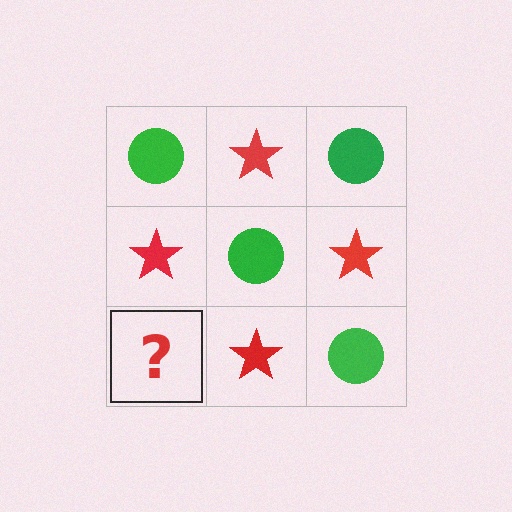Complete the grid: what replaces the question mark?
The question mark should be replaced with a green circle.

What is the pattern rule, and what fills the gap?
The rule is that it alternates green circle and red star in a checkerboard pattern. The gap should be filled with a green circle.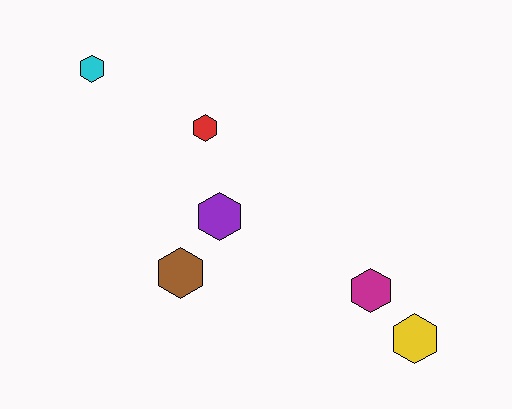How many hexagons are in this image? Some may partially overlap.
There are 6 hexagons.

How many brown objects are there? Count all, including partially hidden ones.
There is 1 brown object.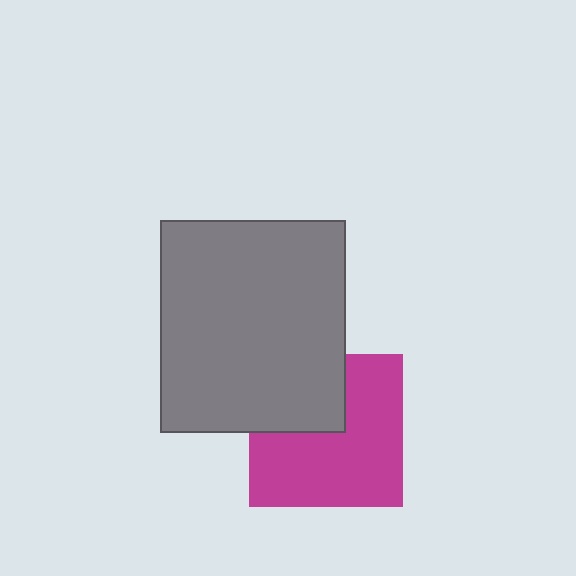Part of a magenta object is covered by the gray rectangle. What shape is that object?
It is a square.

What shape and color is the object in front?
The object in front is a gray rectangle.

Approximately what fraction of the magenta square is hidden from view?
Roughly 32% of the magenta square is hidden behind the gray rectangle.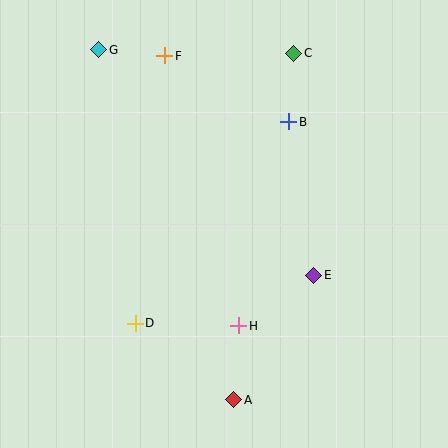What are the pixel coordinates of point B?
Point B is at (289, 122).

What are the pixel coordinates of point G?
Point G is at (99, 50).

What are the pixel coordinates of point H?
Point H is at (239, 326).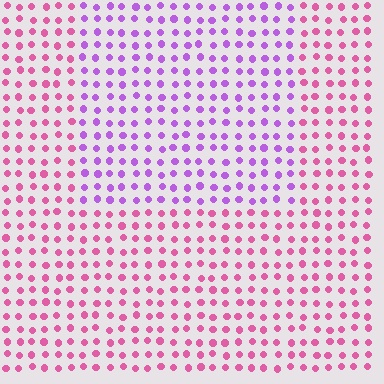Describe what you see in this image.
The image is filled with small pink elements in a uniform arrangement. A rectangle-shaped region is visible where the elements are tinted to a slightly different hue, forming a subtle color boundary.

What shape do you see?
I see a rectangle.